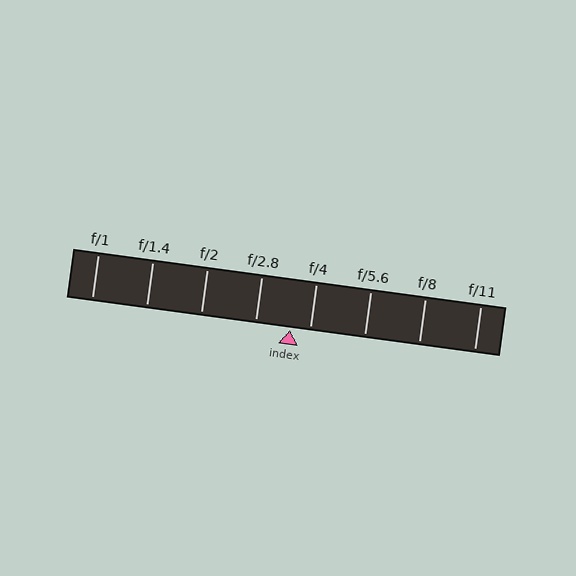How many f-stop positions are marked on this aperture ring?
There are 8 f-stop positions marked.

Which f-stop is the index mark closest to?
The index mark is closest to f/4.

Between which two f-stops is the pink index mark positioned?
The index mark is between f/2.8 and f/4.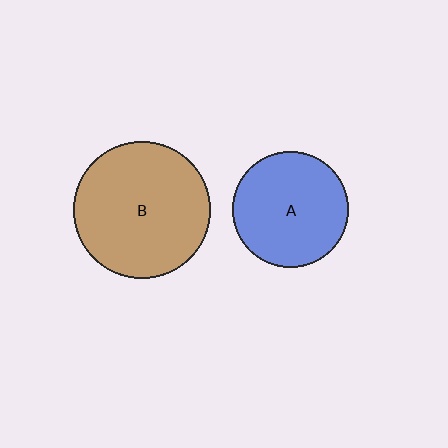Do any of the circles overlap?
No, none of the circles overlap.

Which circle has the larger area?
Circle B (brown).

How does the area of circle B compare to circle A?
Approximately 1.4 times.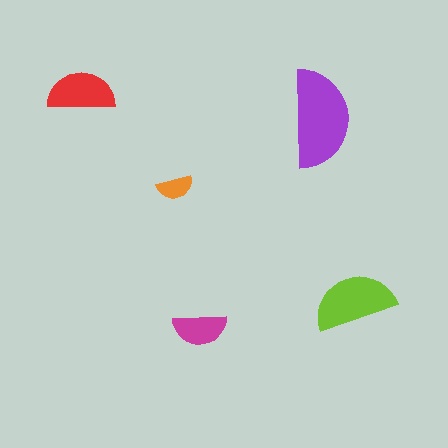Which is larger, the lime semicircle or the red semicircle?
The lime one.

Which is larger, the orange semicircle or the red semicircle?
The red one.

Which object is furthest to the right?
The lime semicircle is rightmost.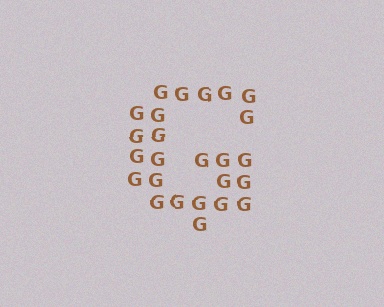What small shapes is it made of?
It is made of small letter G's.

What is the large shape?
The large shape is the letter G.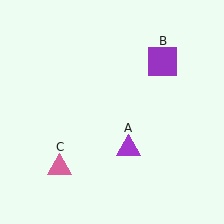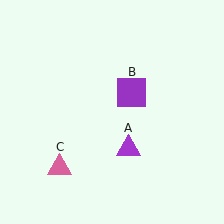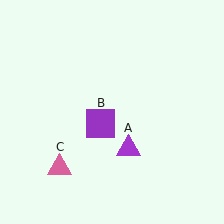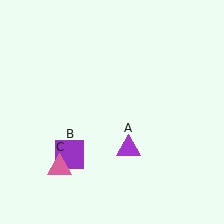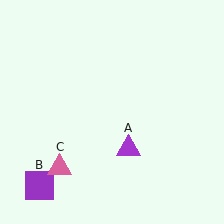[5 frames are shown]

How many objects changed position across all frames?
1 object changed position: purple square (object B).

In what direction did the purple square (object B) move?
The purple square (object B) moved down and to the left.